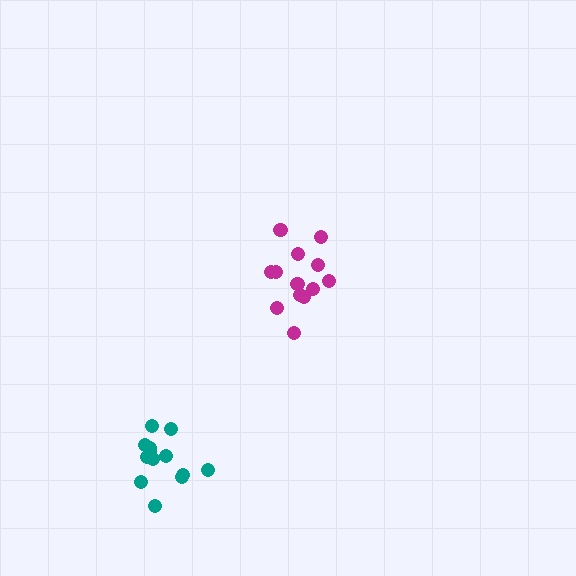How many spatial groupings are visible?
There are 2 spatial groupings.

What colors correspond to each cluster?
The clusters are colored: magenta, teal.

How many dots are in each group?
Group 1: 13 dots, Group 2: 13 dots (26 total).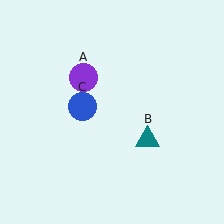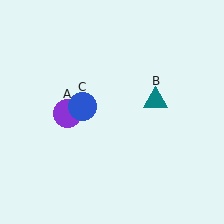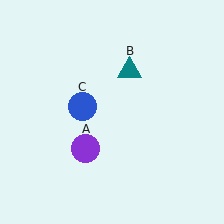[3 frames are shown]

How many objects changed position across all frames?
2 objects changed position: purple circle (object A), teal triangle (object B).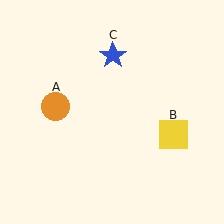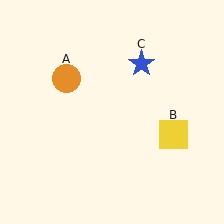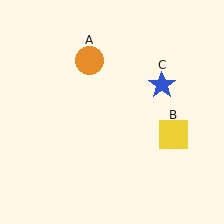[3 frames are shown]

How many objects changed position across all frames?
2 objects changed position: orange circle (object A), blue star (object C).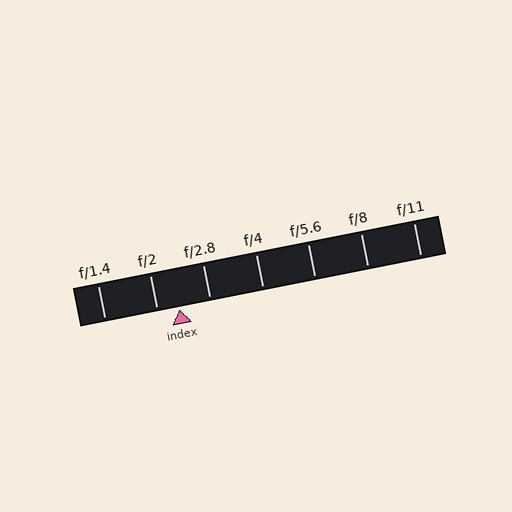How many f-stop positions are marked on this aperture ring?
There are 7 f-stop positions marked.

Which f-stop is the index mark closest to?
The index mark is closest to f/2.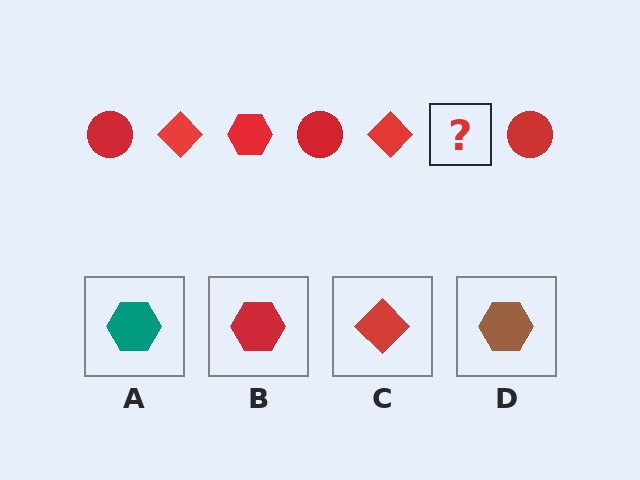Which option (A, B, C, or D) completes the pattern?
B.